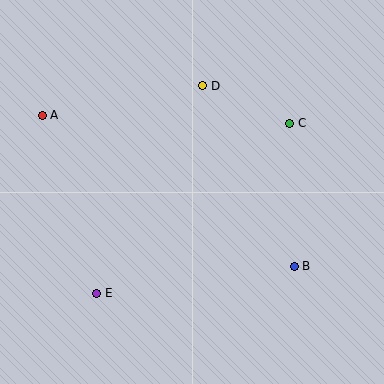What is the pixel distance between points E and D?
The distance between E and D is 233 pixels.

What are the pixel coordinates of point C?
Point C is at (289, 123).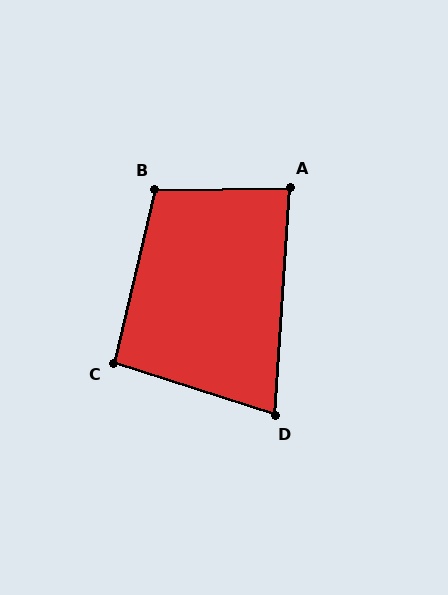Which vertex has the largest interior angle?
B, at approximately 104 degrees.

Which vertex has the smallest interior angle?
D, at approximately 76 degrees.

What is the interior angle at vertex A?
Approximately 85 degrees (approximately right).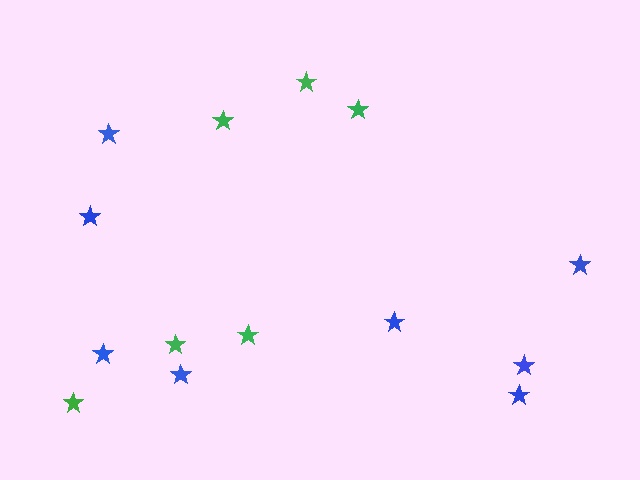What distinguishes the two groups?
There are 2 groups: one group of green stars (6) and one group of blue stars (8).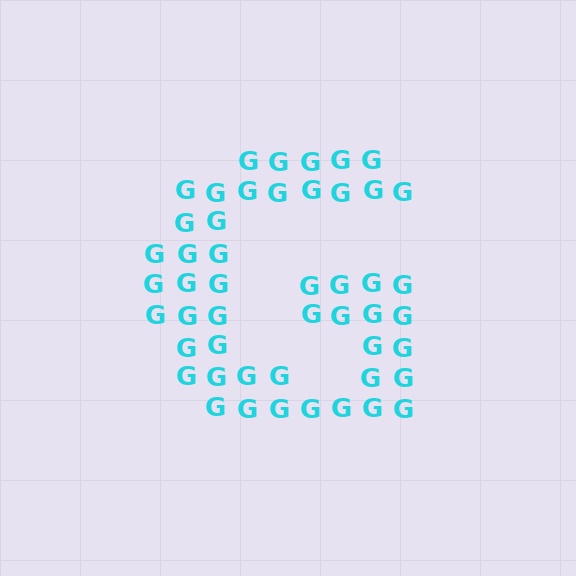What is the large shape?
The large shape is the letter G.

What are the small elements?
The small elements are letter G's.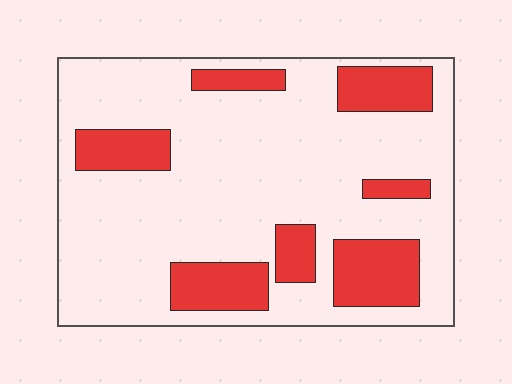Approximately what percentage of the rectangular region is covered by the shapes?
Approximately 25%.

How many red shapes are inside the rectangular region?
7.